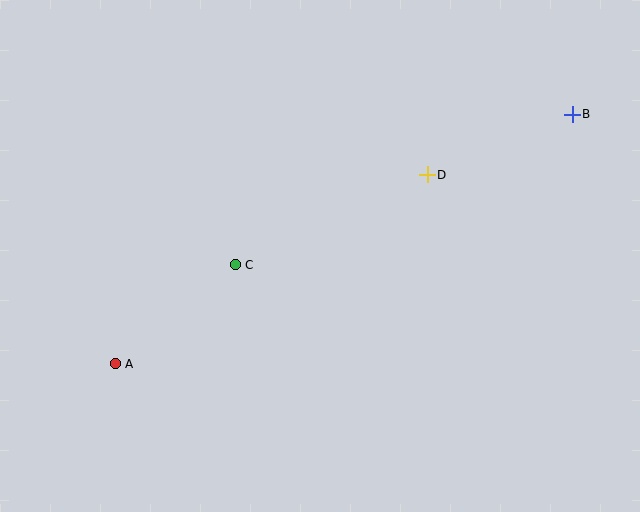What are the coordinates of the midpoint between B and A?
The midpoint between B and A is at (344, 239).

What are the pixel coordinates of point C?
Point C is at (235, 265).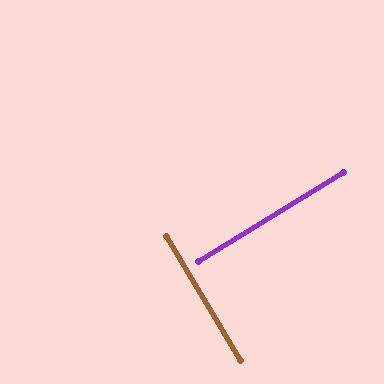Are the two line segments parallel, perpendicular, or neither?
Perpendicular — they meet at approximately 89°.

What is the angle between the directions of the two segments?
Approximately 89 degrees.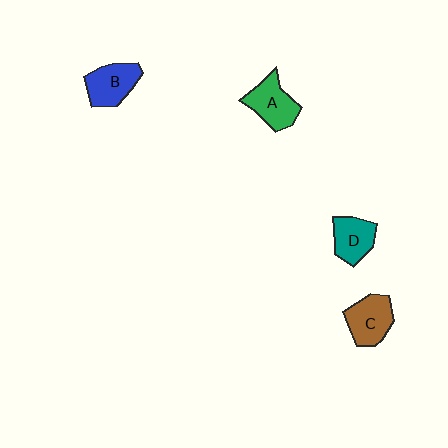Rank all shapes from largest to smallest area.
From largest to smallest: C (brown), A (green), B (blue), D (teal).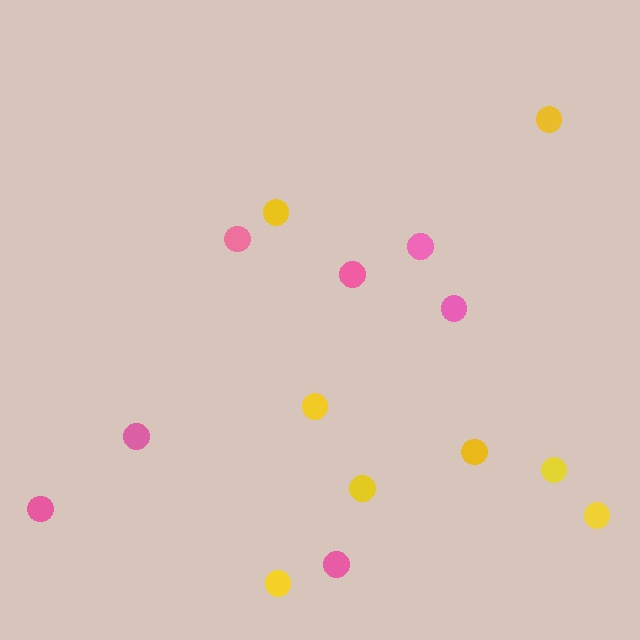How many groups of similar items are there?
There are 2 groups: one group of pink circles (7) and one group of yellow circles (8).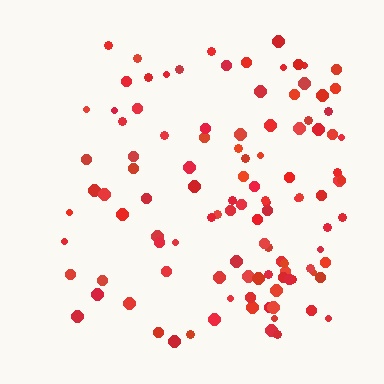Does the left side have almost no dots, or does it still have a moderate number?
Still a moderate number, just noticeably fewer than the right.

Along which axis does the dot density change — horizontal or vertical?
Horizontal.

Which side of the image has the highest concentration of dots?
The right.